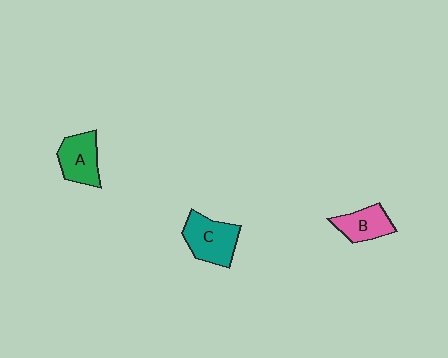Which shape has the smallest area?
Shape B (pink).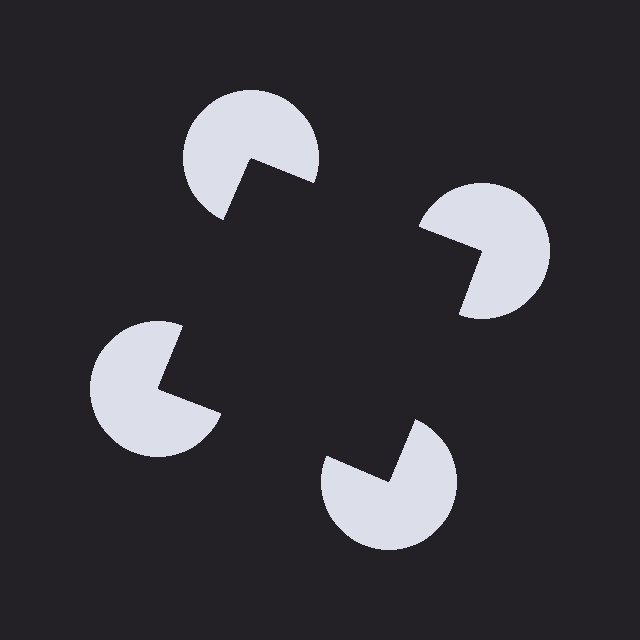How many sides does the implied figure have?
4 sides.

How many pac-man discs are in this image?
There are 4 — one at each vertex of the illusory square.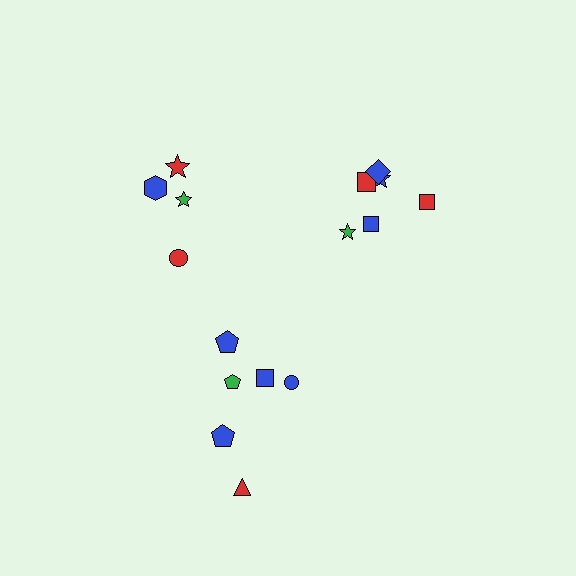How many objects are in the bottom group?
There are 6 objects.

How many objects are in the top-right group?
There are 6 objects.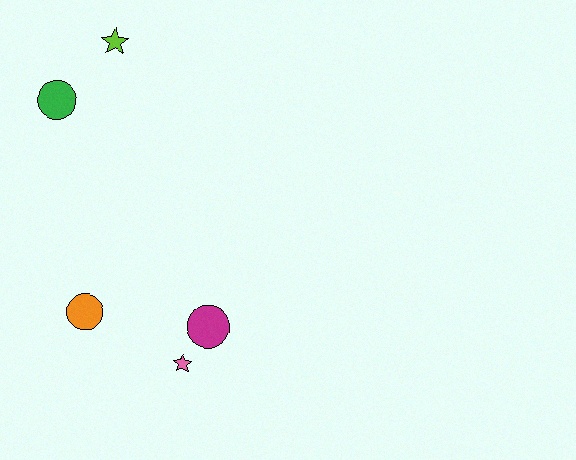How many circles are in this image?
There are 3 circles.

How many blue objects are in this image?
There are no blue objects.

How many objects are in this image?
There are 5 objects.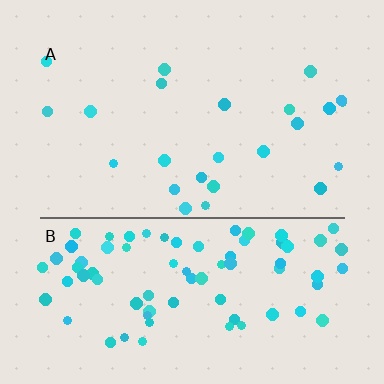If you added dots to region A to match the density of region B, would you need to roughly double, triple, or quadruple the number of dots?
Approximately quadruple.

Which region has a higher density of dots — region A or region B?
B (the bottom).